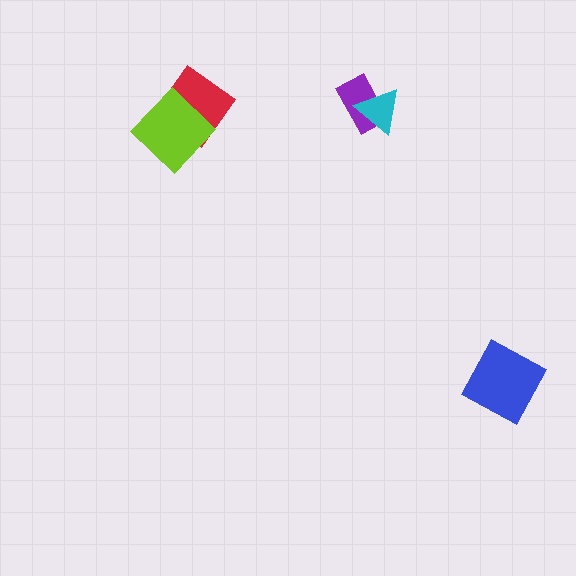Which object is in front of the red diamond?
The lime diamond is in front of the red diamond.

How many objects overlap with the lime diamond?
1 object overlaps with the lime diamond.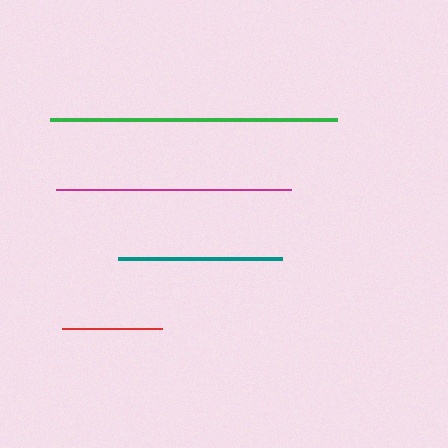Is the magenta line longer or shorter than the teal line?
The magenta line is longer than the teal line.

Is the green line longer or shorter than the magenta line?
The green line is longer than the magenta line.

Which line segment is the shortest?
The red line is the shortest at approximately 99 pixels.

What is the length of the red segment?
The red segment is approximately 99 pixels long.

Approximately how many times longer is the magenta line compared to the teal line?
The magenta line is approximately 1.4 times the length of the teal line.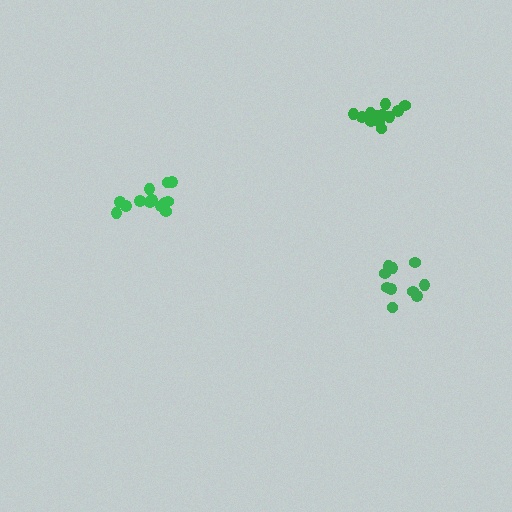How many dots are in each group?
Group 1: 10 dots, Group 2: 13 dots, Group 3: 13 dots (36 total).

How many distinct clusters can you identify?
There are 3 distinct clusters.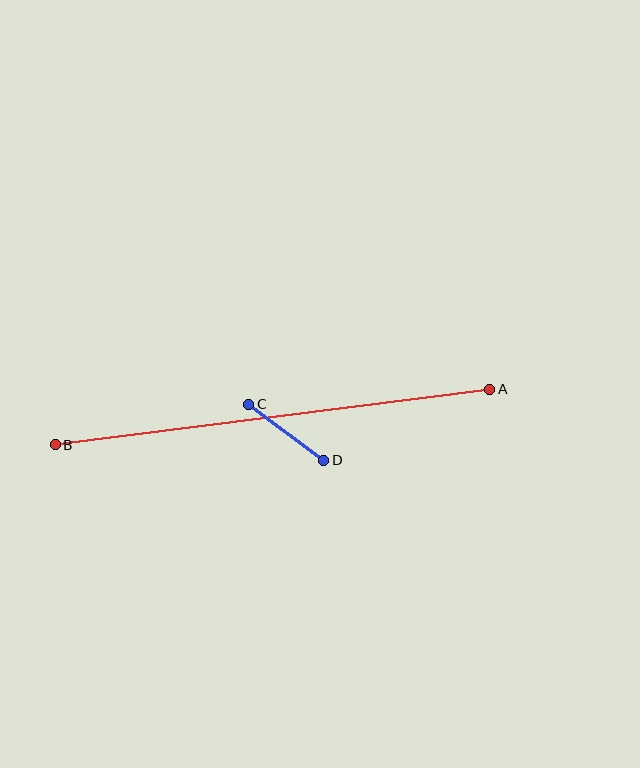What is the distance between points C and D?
The distance is approximately 94 pixels.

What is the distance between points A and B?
The distance is approximately 438 pixels.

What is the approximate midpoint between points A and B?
The midpoint is at approximately (272, 417) pixels.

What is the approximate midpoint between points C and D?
The midpoint is at approximately (286, 432) pixels.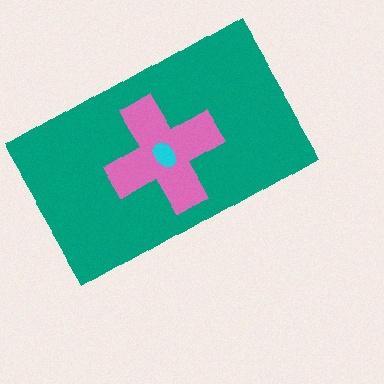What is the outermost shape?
The teal rectangle.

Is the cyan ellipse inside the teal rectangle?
Yes.